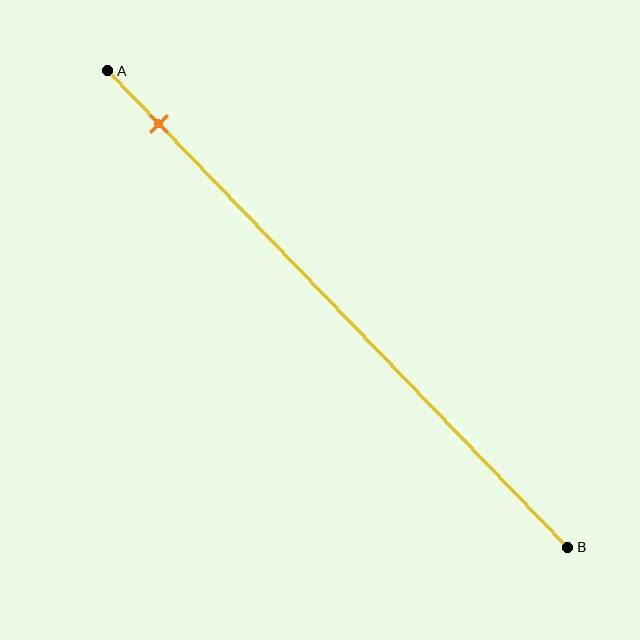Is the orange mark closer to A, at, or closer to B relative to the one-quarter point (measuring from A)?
The orange mark is closer to point A than the one-quarter point of segment AB.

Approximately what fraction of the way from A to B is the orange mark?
The orange mark is approximately 10% of the way from A to B.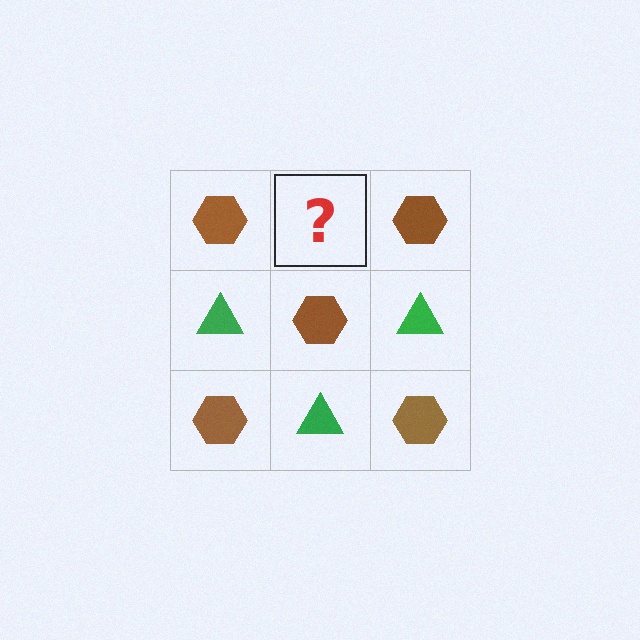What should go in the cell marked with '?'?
The missing cell should contain a green triangle.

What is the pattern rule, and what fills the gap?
The rule is that it alternates brown hexagon and green triangle in a checkerboard pattern. The gap should be filled with a green triangle.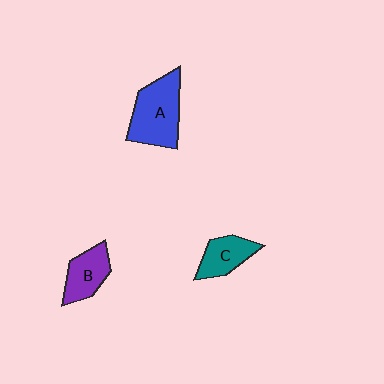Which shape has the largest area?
Shape A (blue).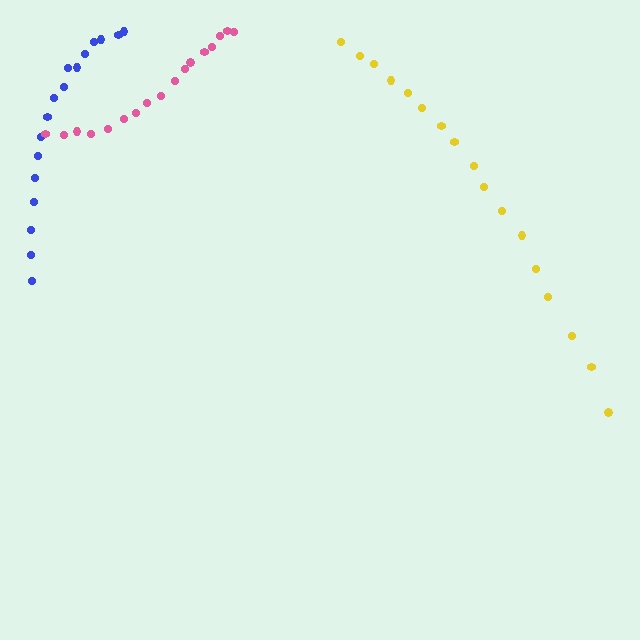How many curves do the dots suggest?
There are 3 distinct paths.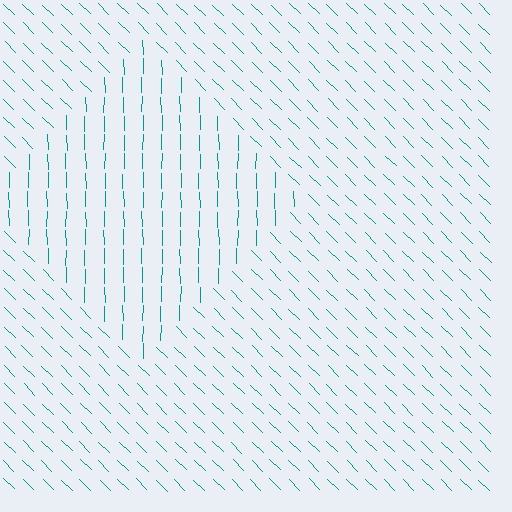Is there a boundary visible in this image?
Yes, there is a texture boundary formed by a change in line orientation.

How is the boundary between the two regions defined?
The boundary is defined purely by a change in line orientation (approximately 45 degrees difference). All lines are the same color and thickness.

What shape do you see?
I see a diamond.